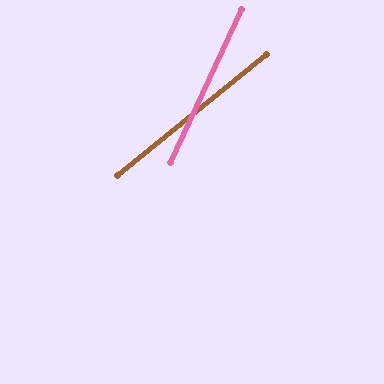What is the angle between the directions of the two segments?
Approximately 26 degrees.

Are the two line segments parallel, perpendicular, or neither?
Neither parallel nor perpendicular — they differ by about 26°.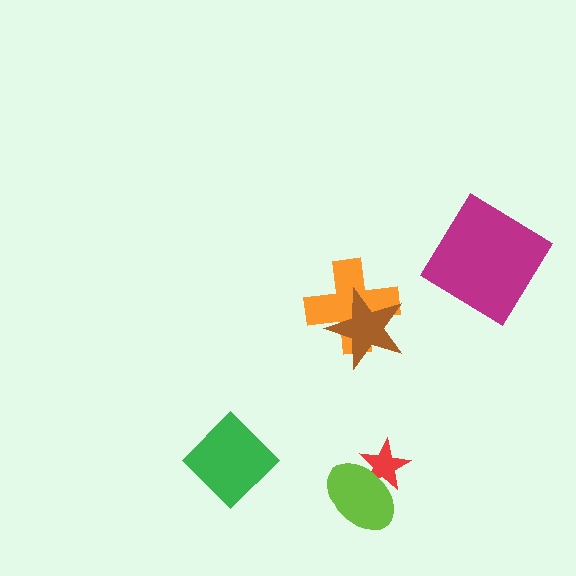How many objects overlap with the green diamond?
0 objects overlap with the green diamond.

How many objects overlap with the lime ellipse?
1 object overlaps with the lime ellipse.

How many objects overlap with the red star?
1 object overlaps with the red star.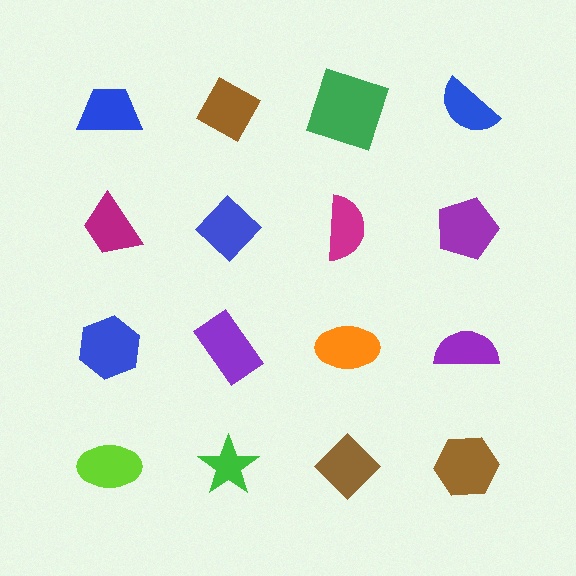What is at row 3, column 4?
A purple semicircle.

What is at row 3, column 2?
A purple rectangle.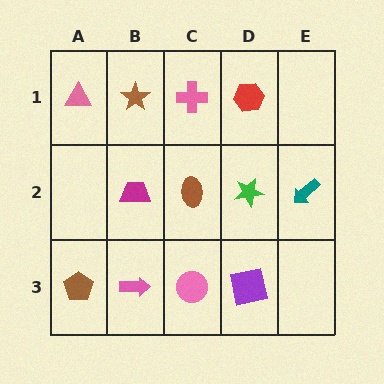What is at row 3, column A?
A brown pentagon.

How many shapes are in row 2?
4 shapes.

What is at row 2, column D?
A green star.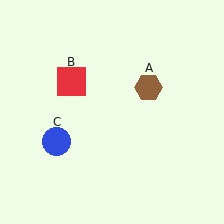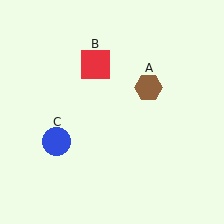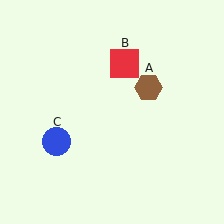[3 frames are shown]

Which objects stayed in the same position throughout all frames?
Brown hexagon (object A) and blue circle (object C) remained stationary.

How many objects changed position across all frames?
1 object changed position: red square (object B).